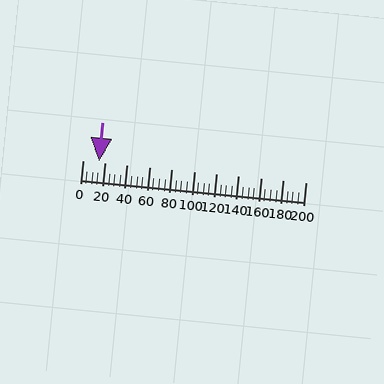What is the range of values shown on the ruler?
The ruler shows values from 0 to 200.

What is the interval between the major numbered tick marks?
The major tick marks are spaced 20 units apart.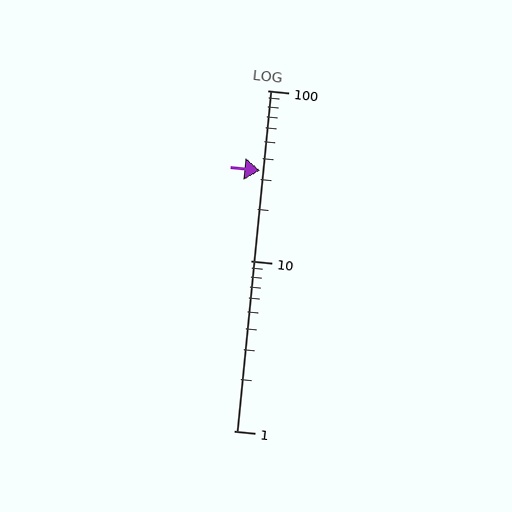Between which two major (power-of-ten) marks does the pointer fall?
The pointer is between 10 and 100.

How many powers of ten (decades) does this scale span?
The scale spans 2 decades, from 1 to 100.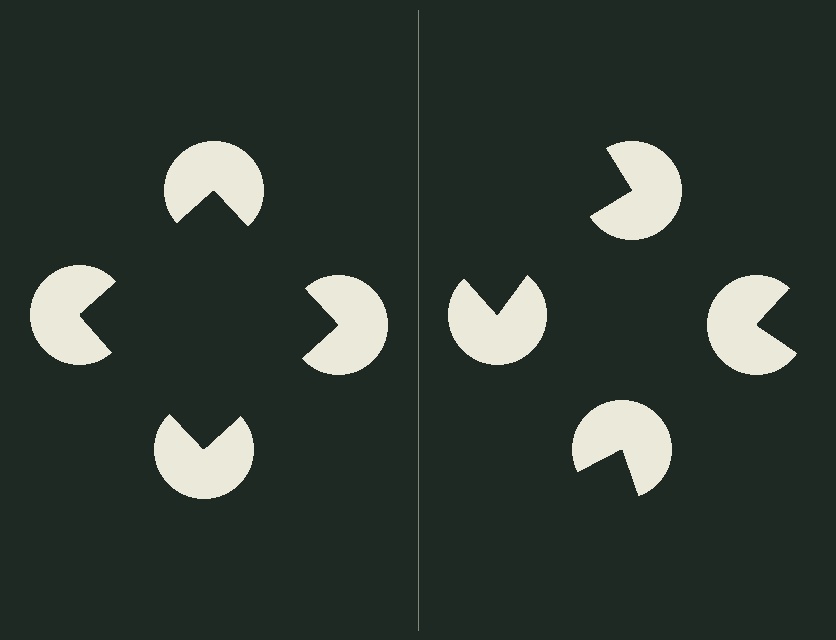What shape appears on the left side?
An illusory square.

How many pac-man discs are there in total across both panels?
8 — 4 on each side.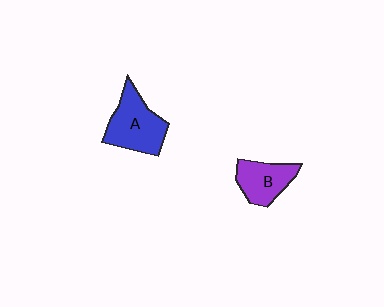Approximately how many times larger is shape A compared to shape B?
Approximately 1.4 times.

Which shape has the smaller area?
Shape B (purple).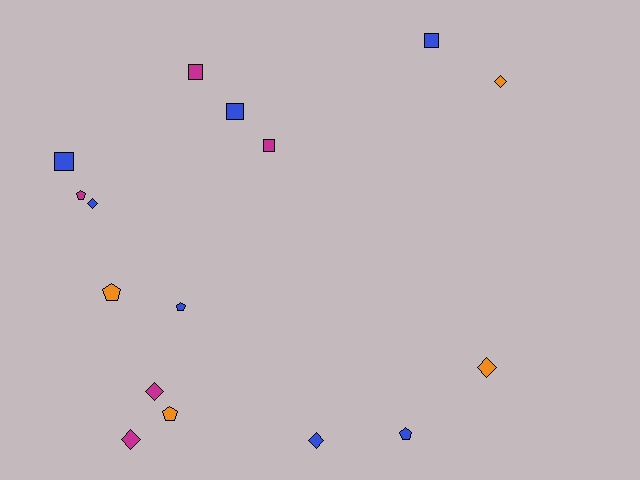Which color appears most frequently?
Blue, with 7 objects.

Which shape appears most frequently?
Diamond, with 6 objects.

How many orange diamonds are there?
There are 2 orange diamonds.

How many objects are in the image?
There are 16 objects.